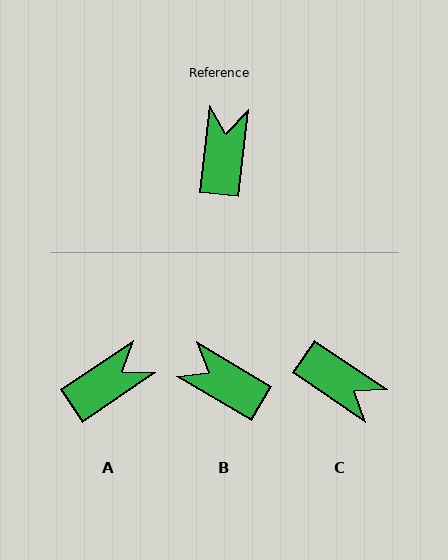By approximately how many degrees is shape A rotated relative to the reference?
Approximately 49 degrees clockwise.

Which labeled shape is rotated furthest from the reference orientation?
C, about 118 degrees away.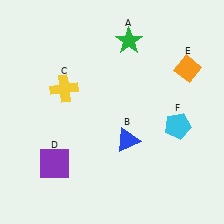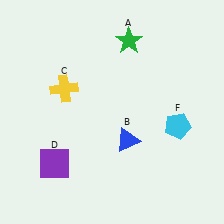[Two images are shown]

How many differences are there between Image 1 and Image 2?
There is 1 difference between the two images.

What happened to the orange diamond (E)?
The orange diamond (E) was removed in Image 2. It was in the top-right area of Image 1.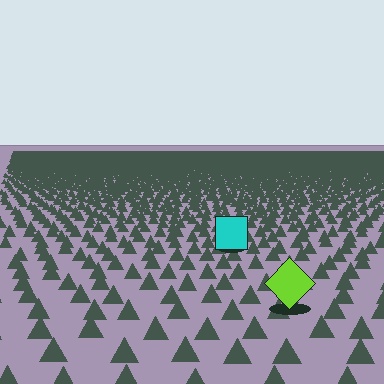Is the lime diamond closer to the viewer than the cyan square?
Yes. The lime diamond is closer — you can tell from the texture gradient: the ground texture is coarser near it.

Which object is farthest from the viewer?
The cyan square is farthest from the viewer. It appears smaller and the ground texture around it is denser.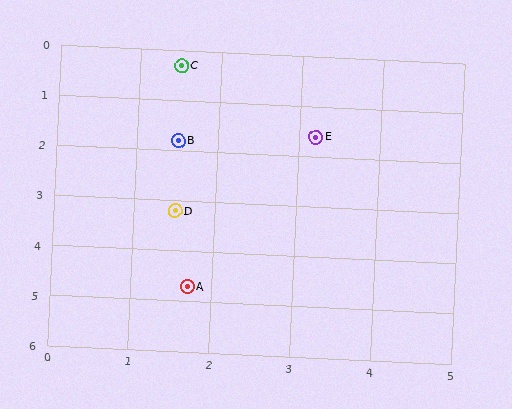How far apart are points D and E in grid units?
Points D and E are about 2.3 grid units apart.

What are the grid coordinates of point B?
Point B is at approximately (1.5, 1.8).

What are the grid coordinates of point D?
Point D is at approximately (1.5, 3.2).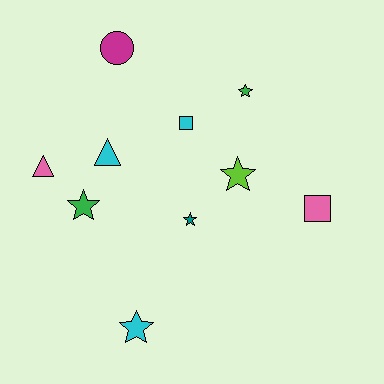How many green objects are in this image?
There are 2 green objects.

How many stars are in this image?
There are 5 stars.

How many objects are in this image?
There are 10 objects.